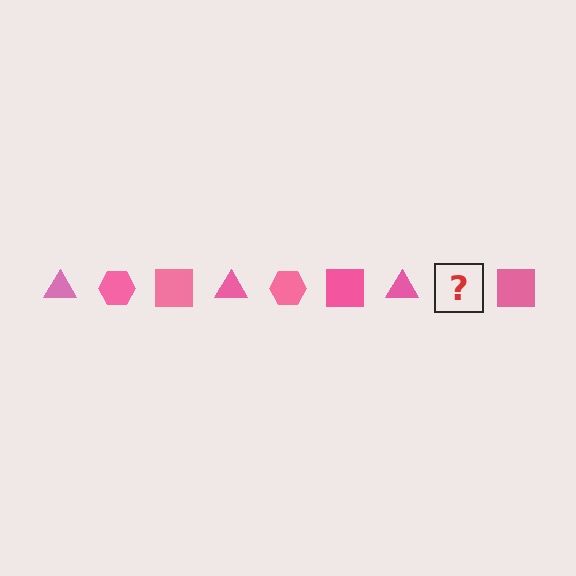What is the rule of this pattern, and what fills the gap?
The rule is that the pattern cycles through triangle, hexagon, square shapes in pink. The gap should be filled with a pink hexagon.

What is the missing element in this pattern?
The missing element is a pink hexagon.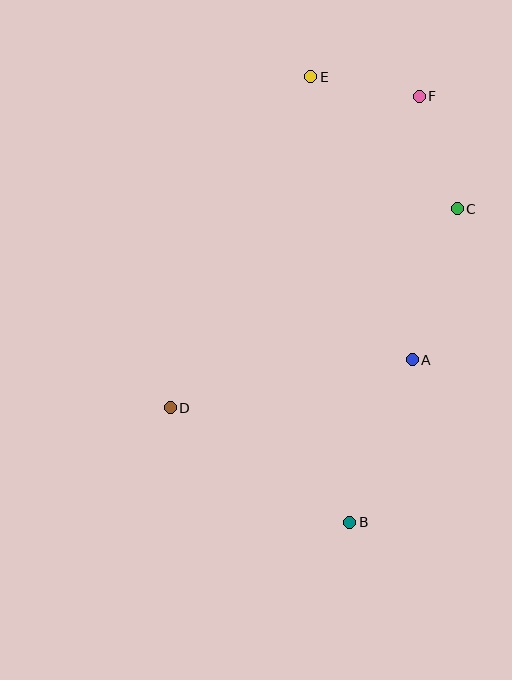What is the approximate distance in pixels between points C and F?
The distance between C and F is approximately 119 pixels.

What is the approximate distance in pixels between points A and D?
The distance between A and D is approximately 246 pixels.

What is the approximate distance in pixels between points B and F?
The distance between B and F is approximately 432 pixels.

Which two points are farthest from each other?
Points B and E are farthest from each other.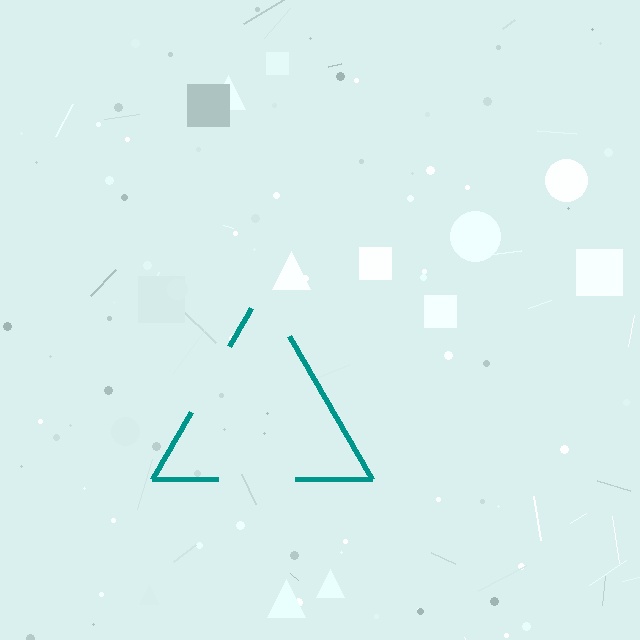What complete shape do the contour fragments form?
The contour fragments form a triangle.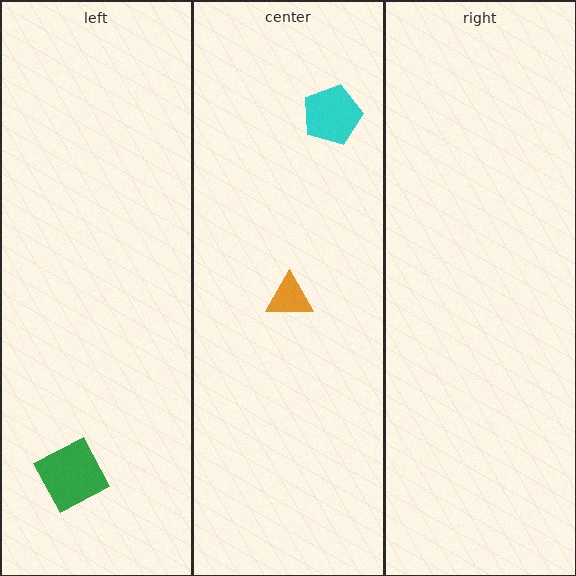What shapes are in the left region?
The green square.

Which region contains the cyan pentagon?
The center region.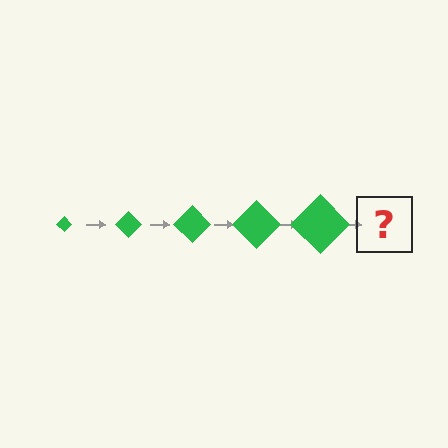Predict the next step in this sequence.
The next step is a green diamond, larger than the previous one.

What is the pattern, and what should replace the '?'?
The pattern is that the diamond gets progressively larger each step. The '?' should be a green diamond, larger than the previous one.